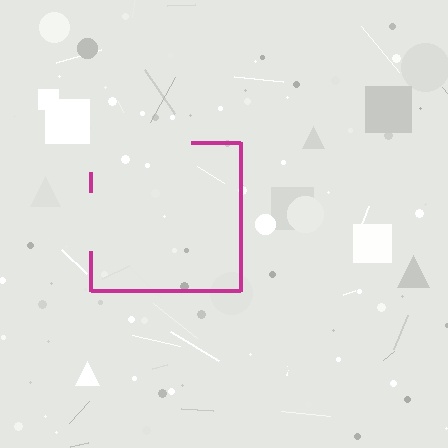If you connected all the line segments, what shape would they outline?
They would outline a square.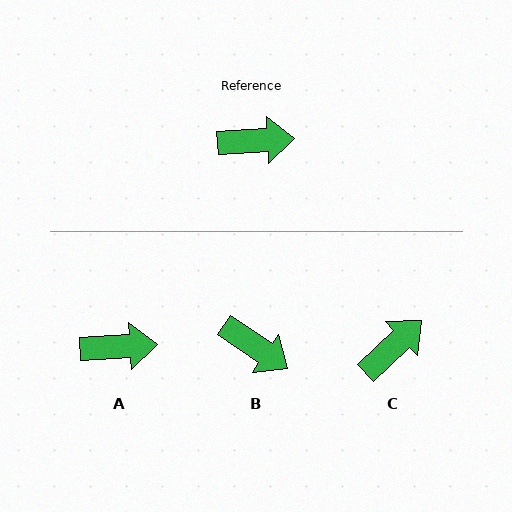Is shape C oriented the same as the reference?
No, it is off by about 40 degrees.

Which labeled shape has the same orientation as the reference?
A.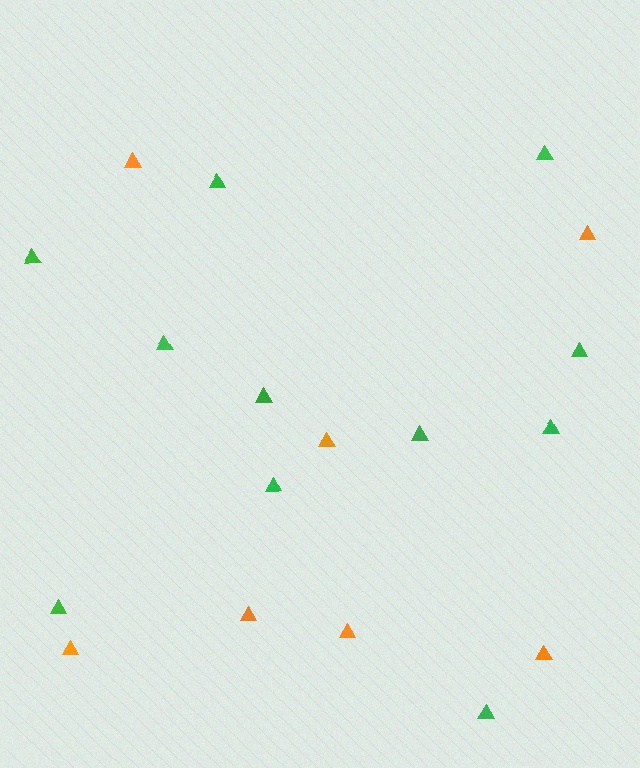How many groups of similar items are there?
There are 2 groups: one group of orange triangles (7) and one group of green triangles (11).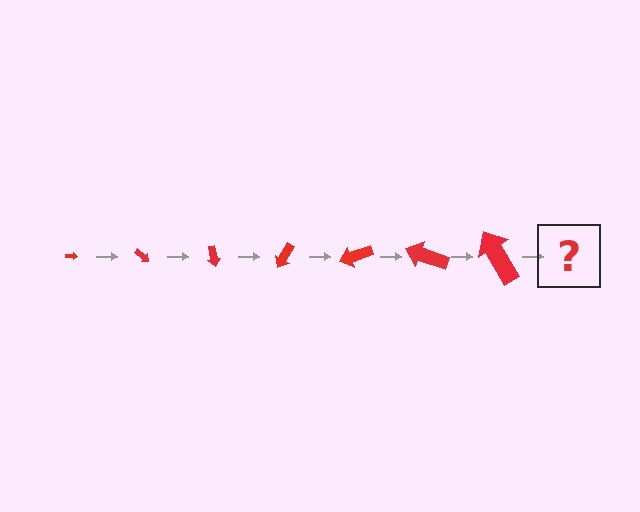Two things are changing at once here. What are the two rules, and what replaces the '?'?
The two rules are that the arrow grows larger each step and it rotates 40 degrees each step. The '?' should be an arrow, larger than the previous one and rotated 280 degrees from the start.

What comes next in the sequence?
The next element should be an arrow, larger than the previous one and rotated 280 degrees from the start.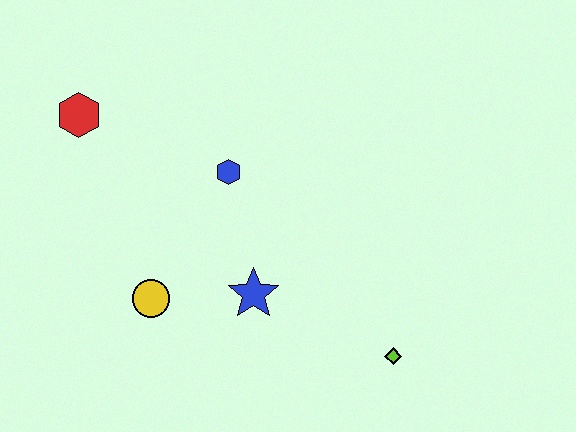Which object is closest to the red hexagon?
The blue hexagon is closest to the red hexagon.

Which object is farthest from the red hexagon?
The lime diamond is farthest from the red hexagon.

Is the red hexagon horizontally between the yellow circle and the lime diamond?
No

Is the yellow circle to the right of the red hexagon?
Yes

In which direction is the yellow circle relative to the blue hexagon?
The yellow circle is below the blue hexagon.